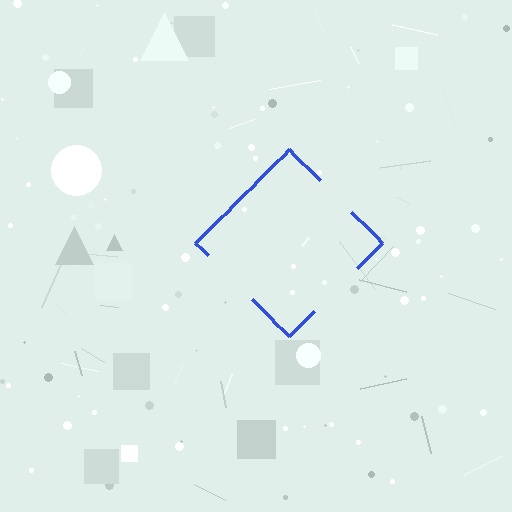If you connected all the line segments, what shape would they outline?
They would outline a diamond.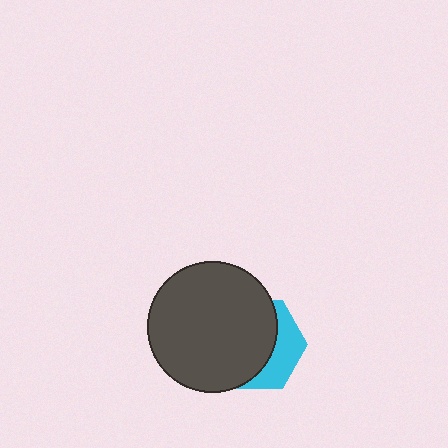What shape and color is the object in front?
The object in front is a dark gray circle.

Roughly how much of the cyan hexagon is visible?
A small part of it is visible (roughly 34%).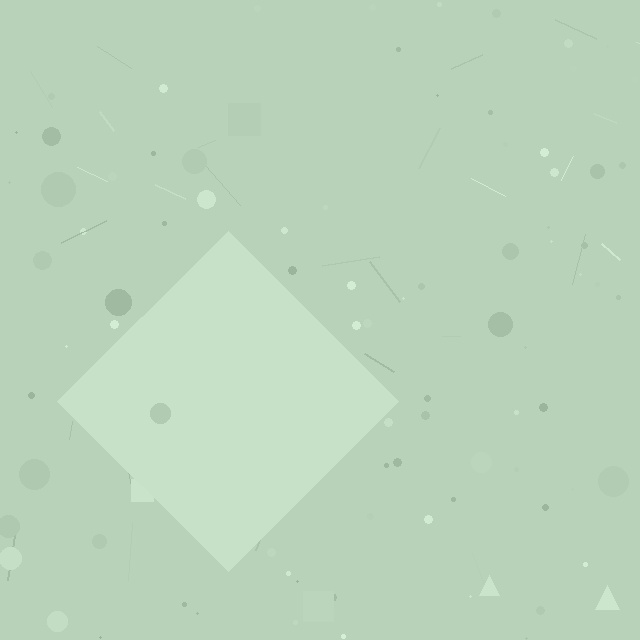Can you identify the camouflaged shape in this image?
The camouflaged shape is a diamond.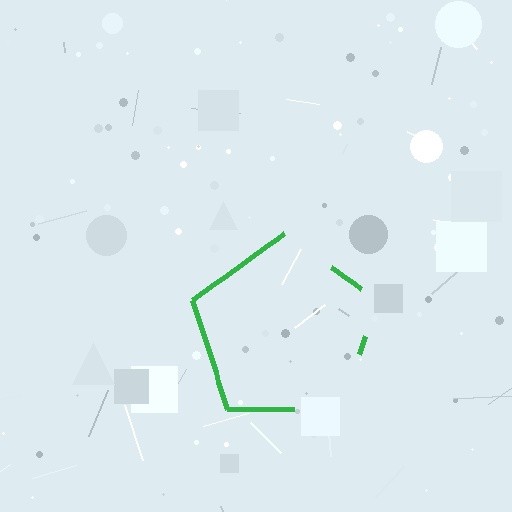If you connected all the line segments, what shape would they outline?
They would outline a pentagon.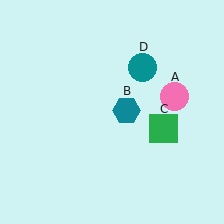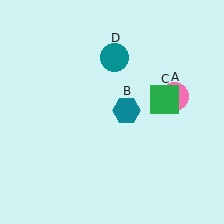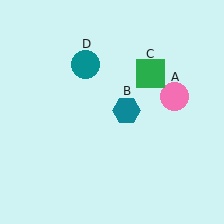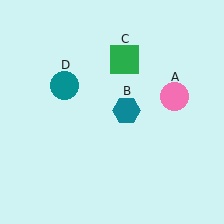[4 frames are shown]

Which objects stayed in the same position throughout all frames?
Pink circle (object A) and teal hexagon (object B) remained stationary.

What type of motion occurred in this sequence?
The green square (object C), teal circle (object D) rotated counterclockwise around the center of the scene.